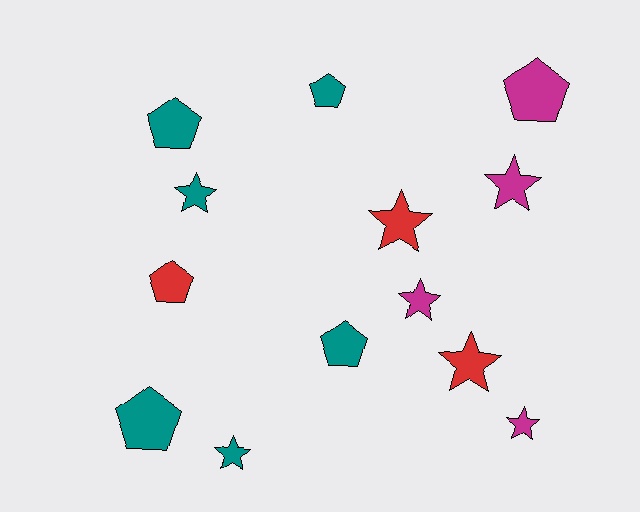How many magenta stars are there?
There are 3 magenta stars.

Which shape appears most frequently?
Star, with 7 objects.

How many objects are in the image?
There are 13 objects.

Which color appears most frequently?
Teal, with 6 objects.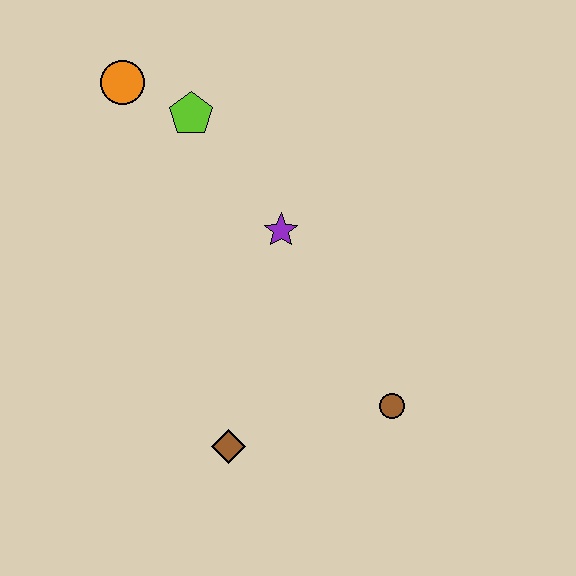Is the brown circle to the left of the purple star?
No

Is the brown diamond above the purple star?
No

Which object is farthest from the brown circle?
The orange circle is farthest from the brown circle.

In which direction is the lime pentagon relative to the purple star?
The lime pentagon is above the purple star.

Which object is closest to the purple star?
The lime pentagon is closest to the purple star.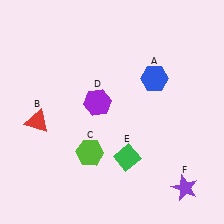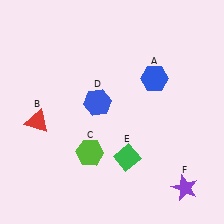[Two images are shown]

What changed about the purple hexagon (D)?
In Image 1, D is purple. In Image 2, it changed to blue.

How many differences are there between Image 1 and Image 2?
There is 1 difference between the two images.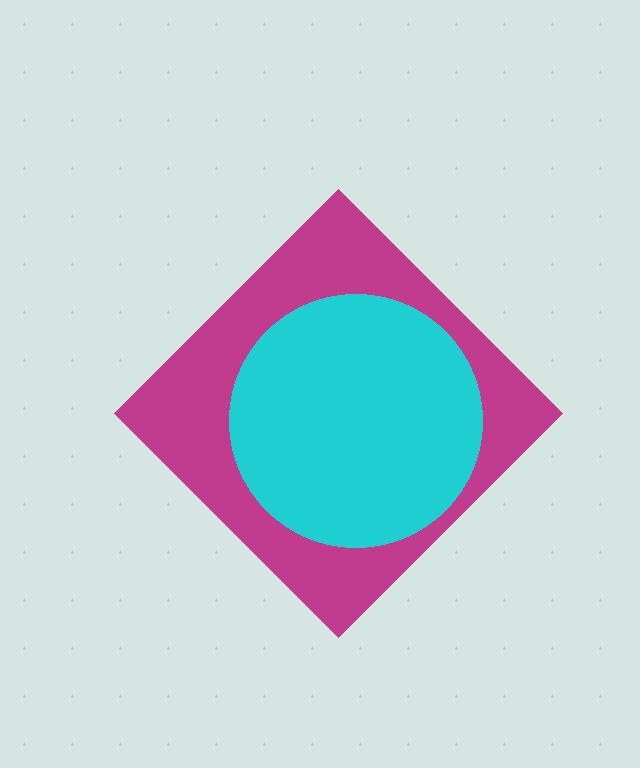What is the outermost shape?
The magenta diamond.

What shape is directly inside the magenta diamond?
The cyan circle.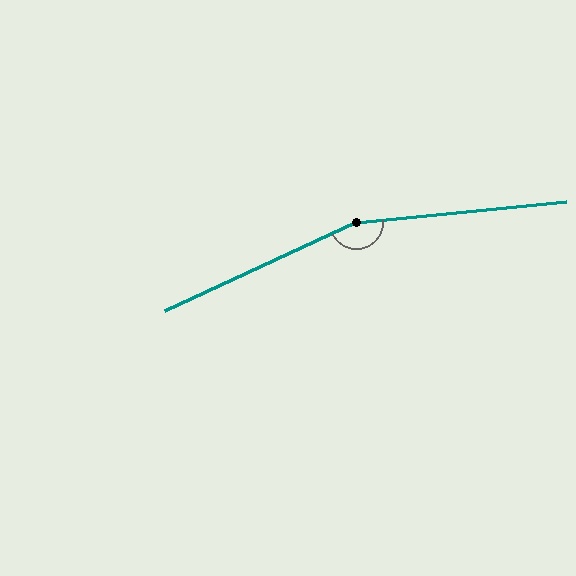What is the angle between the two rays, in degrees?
Approximately 161 degrees.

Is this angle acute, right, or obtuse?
It is obtuse.